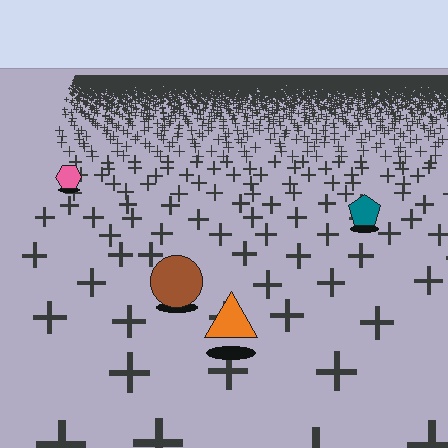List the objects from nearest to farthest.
From nearest to farthest: the orange triangle, the brown circle, the teal pentagon, the pink hexagon.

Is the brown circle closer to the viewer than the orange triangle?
No. The orange triangle is closer — you can tell from the texture gradient: the ground texture is coarser near it.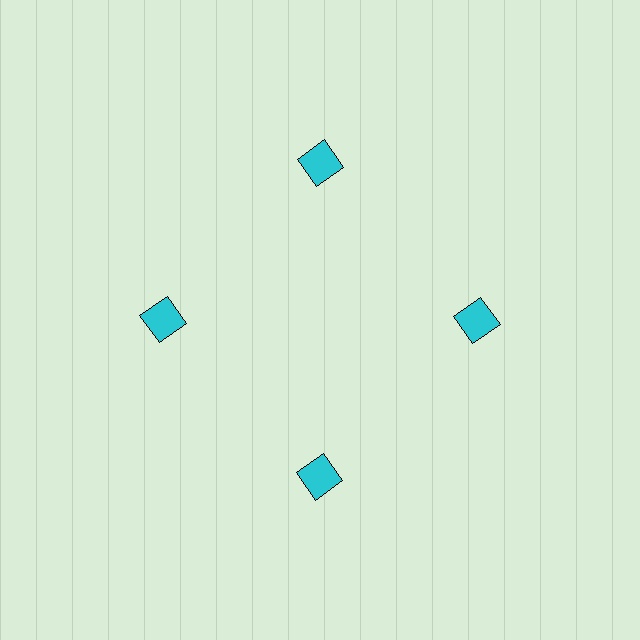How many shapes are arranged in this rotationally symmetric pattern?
There are 4 shapes, arranged in 4 groups of 1.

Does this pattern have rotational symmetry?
Yes, this pattern has 4-fold rotational symmetry. It looks the same after rotating 90 degrees around the center.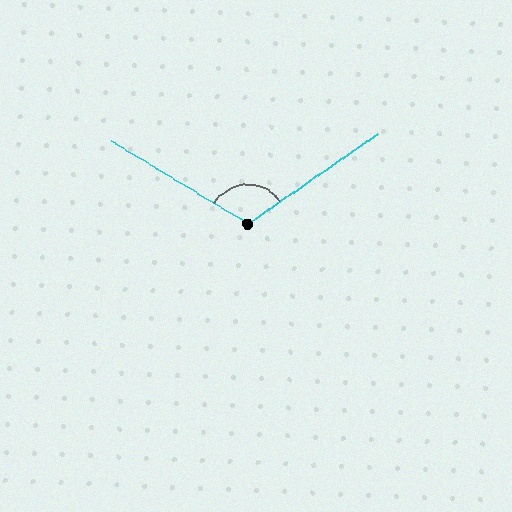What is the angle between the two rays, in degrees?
Approximately 114 degrees.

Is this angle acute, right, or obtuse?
It is obtuse.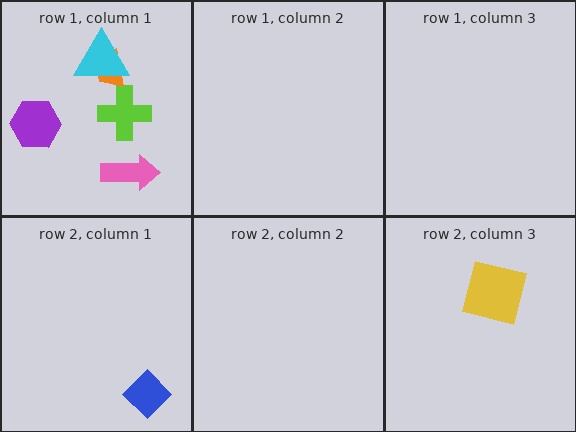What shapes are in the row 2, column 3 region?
The yellow square.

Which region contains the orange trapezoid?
The row 1, column 1 region.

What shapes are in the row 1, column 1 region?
The pink arrow, the lime cross, the orange trapezoid, the cyan triangle, the purple hexagon.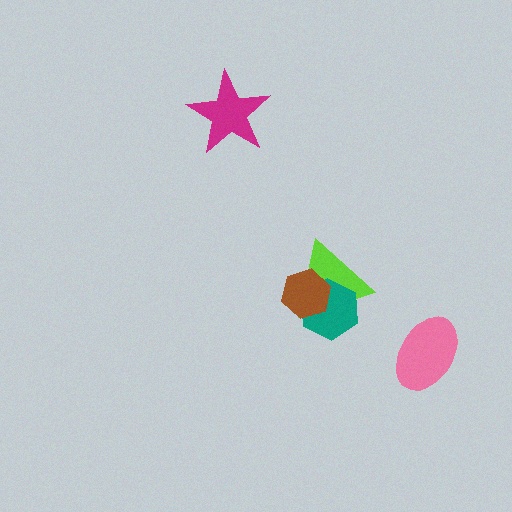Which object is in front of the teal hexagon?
The brown hexagon is in front of the teal hexagon.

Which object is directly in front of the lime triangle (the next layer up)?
The teal hexagon is directly in front of the lime triangle.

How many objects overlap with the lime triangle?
2 objects overlap with the lime triangle.